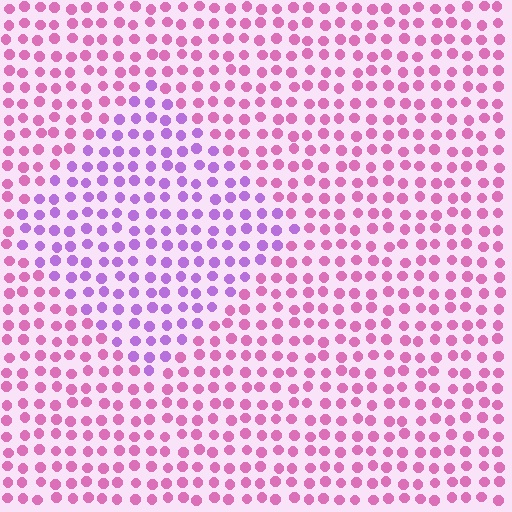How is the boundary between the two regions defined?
The boundary is defined purely by a slight shift in hue (about 40 degrees). Spacing, size, and orientation are identical on both sides.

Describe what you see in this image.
The image is filled with small pink elements in a uniform arrangement. A diamond-shaped region is visible where the elements are tinted to a slightly different hue, forming a subtle color boundary.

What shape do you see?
I see a diamond.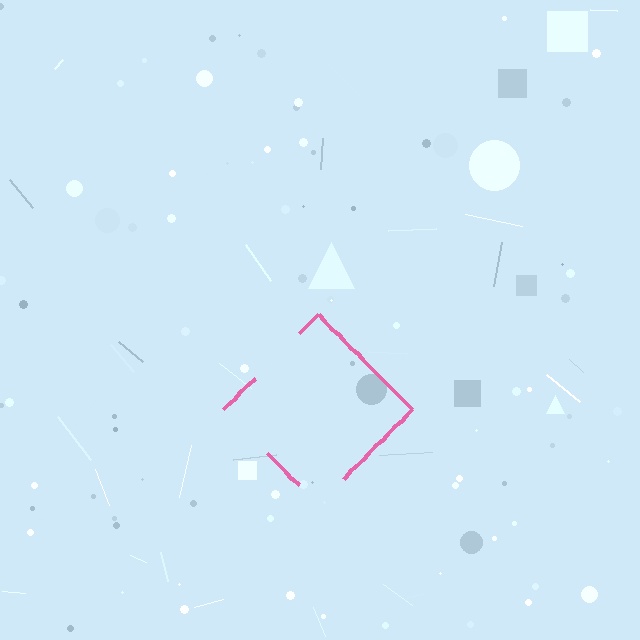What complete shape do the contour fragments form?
The contour fragments form a diamond.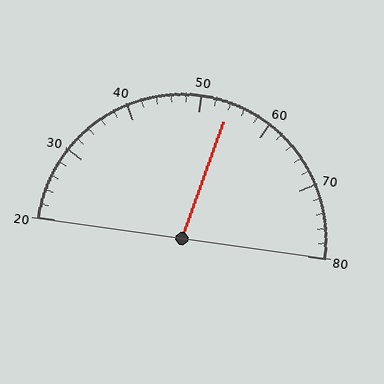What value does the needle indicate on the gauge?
The needle indicates approximately 54.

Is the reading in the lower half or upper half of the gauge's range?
The reading is in the upper half of the range (20 to 80).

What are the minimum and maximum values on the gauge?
The gauge ranges from 20 to 80.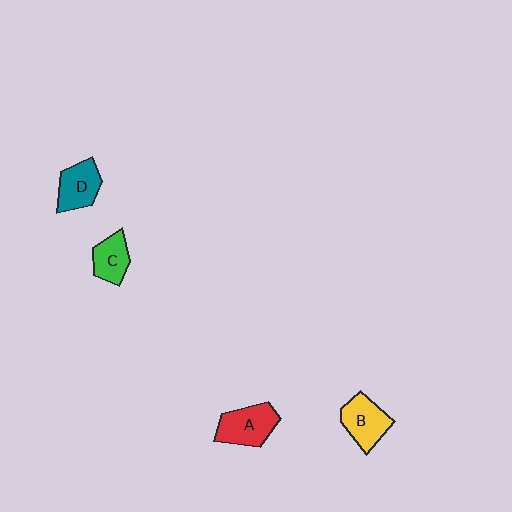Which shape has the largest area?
Shape A (red).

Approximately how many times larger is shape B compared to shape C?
Approximately 1.3 times.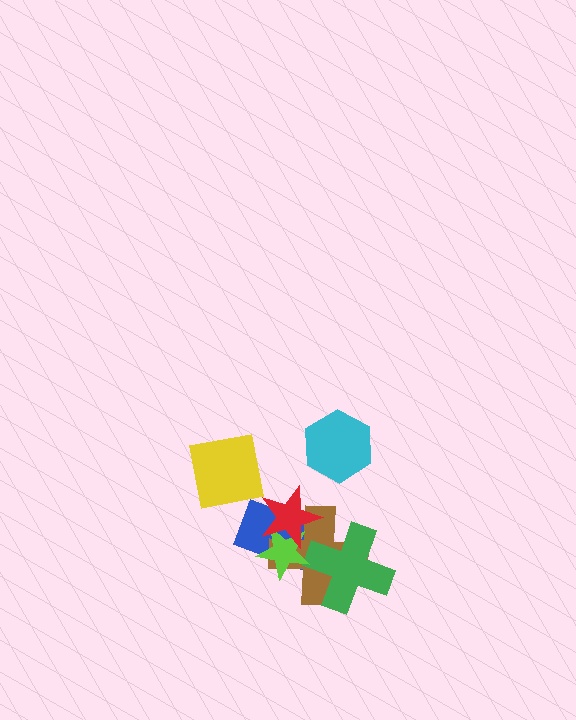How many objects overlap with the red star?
3 objects overlap with the red star.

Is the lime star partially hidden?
Yes, it is partially covered by another shape.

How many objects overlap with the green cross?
1 object overlaps with the green cross.